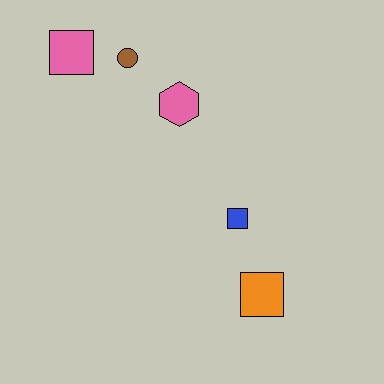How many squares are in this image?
There are 3 squares.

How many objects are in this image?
There are 5 objects.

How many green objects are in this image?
There are no green objects.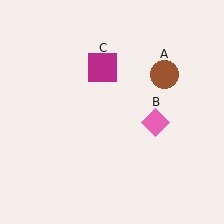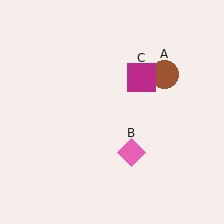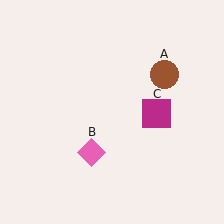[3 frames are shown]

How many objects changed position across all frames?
2 objects changed position: pink diamond (object B), magenta square (object C).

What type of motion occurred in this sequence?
The pink diamond (object B), magenta square (object C) rotated clockwise around the center of the scene.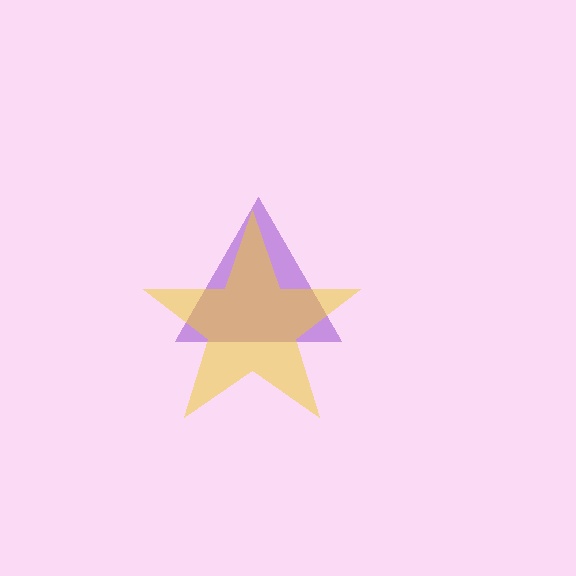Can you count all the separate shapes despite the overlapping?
Yes, there are 2 separate shapes.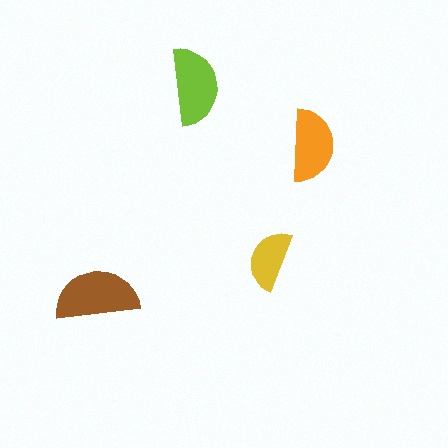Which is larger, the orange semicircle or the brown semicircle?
The brown one.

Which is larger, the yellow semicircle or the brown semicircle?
The brown one.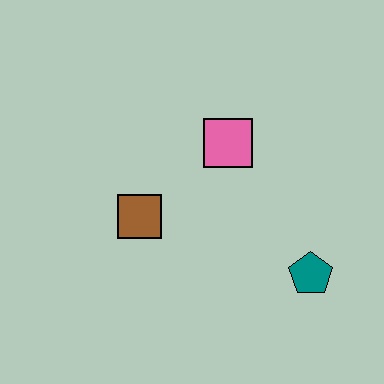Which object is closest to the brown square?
The pink square is closest to the brown square.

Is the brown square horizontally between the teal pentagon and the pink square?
No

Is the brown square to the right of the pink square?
No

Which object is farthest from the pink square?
The teal pentagon is farthest from the pink square.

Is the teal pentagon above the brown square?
No